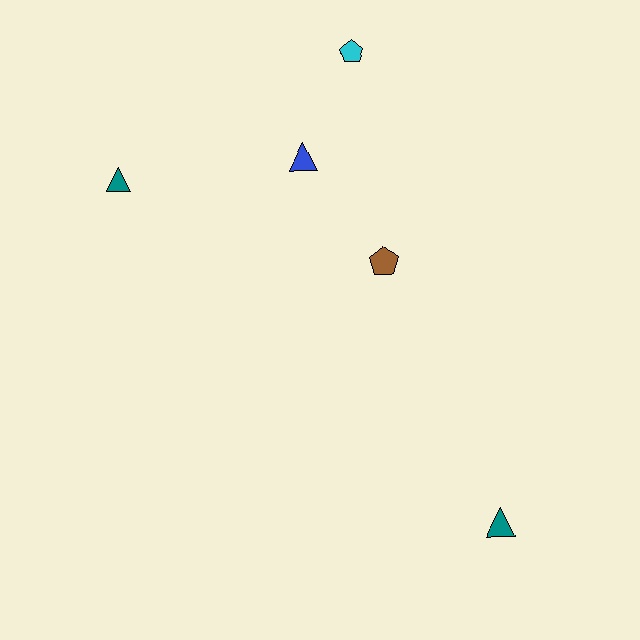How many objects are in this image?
There are 5 objects.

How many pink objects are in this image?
There are no pink objects.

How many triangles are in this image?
There are 3 triangles.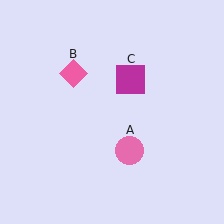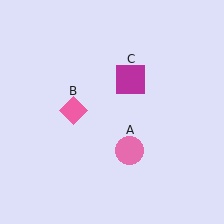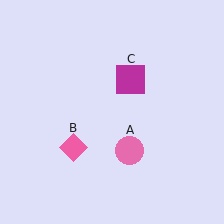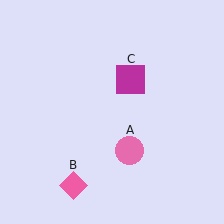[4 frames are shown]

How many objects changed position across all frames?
1 object changed position: pink diamond (object B).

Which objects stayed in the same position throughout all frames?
Pink circle (object A) and magenta square (object C) remained stationary.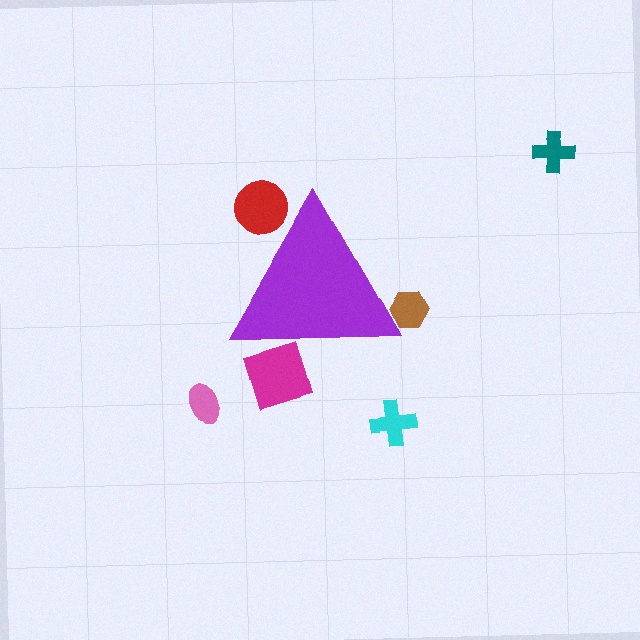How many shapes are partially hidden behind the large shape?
3 shapes are partially hidden.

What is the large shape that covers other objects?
A purple triangle.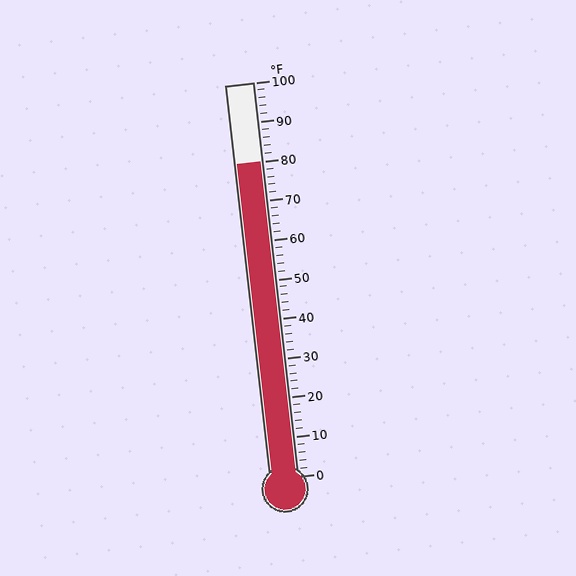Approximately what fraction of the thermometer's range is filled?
The thermometer is filled to approximately 80% of its range.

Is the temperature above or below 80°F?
The temperature is at 80°F.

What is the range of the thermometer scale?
The thermometer scale ranges from 0°F to 100°F.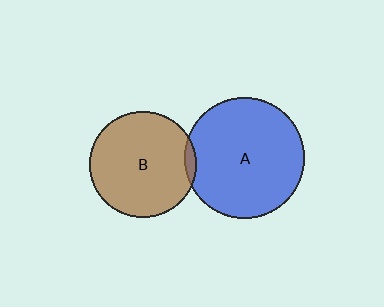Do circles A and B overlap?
Yes.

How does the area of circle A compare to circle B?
Approximately 1.3 times.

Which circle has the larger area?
Circle A (blue).